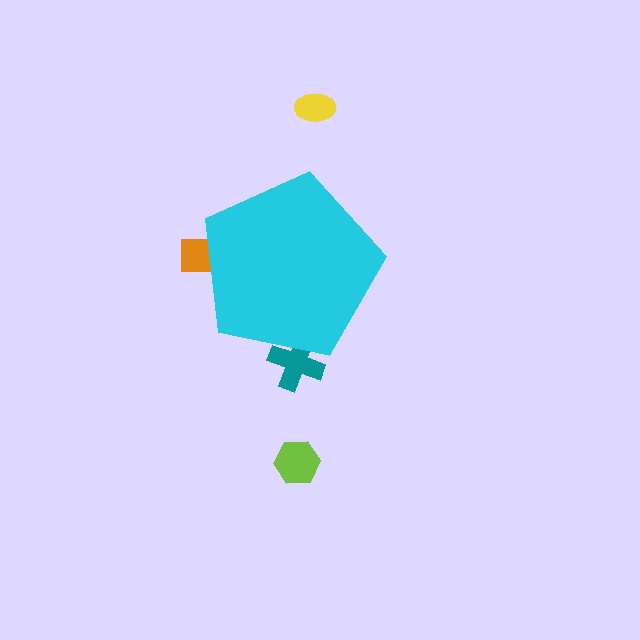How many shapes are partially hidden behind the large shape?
2 shapes are partially hidden.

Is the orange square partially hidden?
Yes, the orange square is partially hidden behind the cyan pentagon.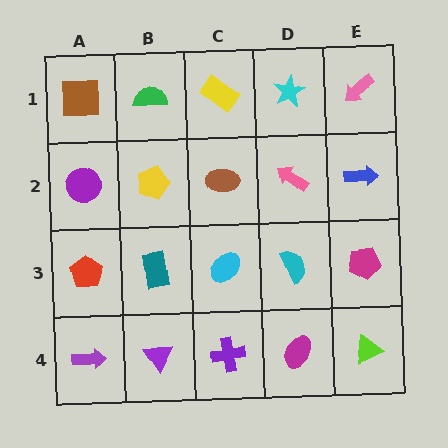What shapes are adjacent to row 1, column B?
A yellow pentagon (row 2, column B), a brown square (row 1, column A), a yellow rectangle (row 1, column C).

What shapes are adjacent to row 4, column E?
A magenta pentagon (row 3, column E), a magenta ellipse (row 4, column D).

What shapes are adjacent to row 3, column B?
A yellow pentagon (row 2, column B), a purple triangle (row 4, column B), a red pentagon (row 3, column A), a cyan ellipse (row 3, column C).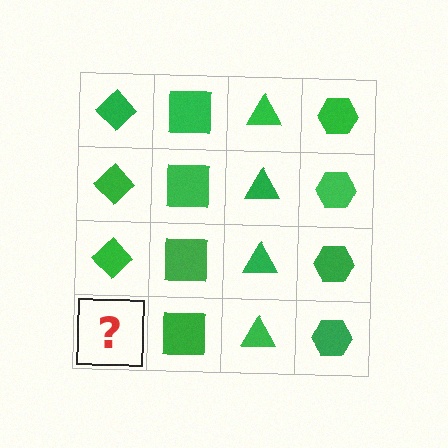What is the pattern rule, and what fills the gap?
The rule is that each column has a consistent shape. The gap should be filled with a green diamond.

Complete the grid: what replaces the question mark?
The question mark should be replaced with a green diamond.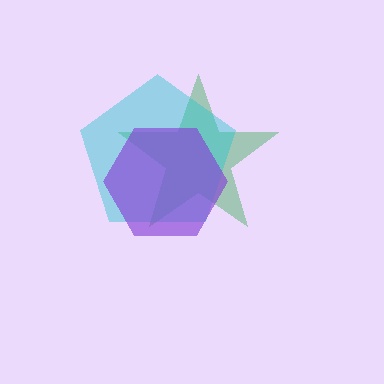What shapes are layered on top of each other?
The layered shapes are: a green star, a cyan pentagon, a purple hexagon.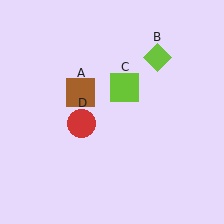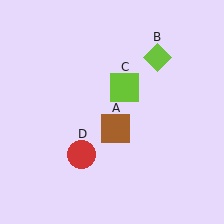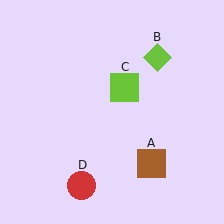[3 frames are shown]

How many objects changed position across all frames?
2 objects changed position: brown square (object A), red circle (object D).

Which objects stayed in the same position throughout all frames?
Lime diamond (object B) and lime square (object C) remained stationary.